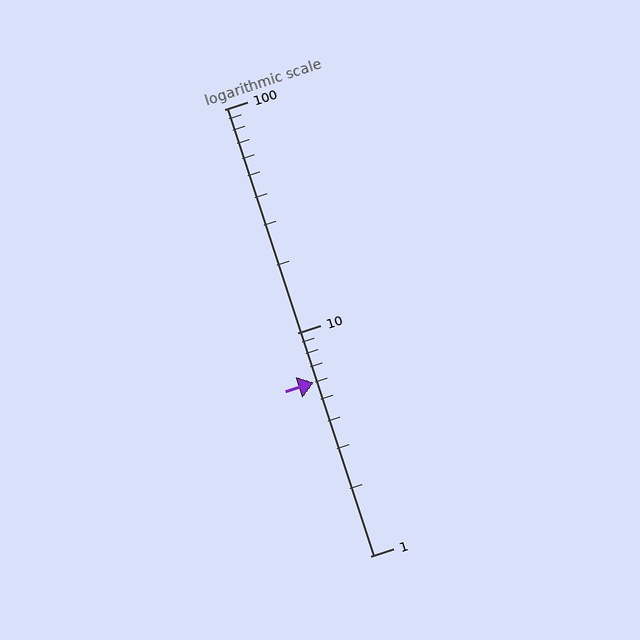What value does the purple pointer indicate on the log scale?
The pointer indicates approximately 6.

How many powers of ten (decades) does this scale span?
The scale spans 2 decades, from 1 to 100.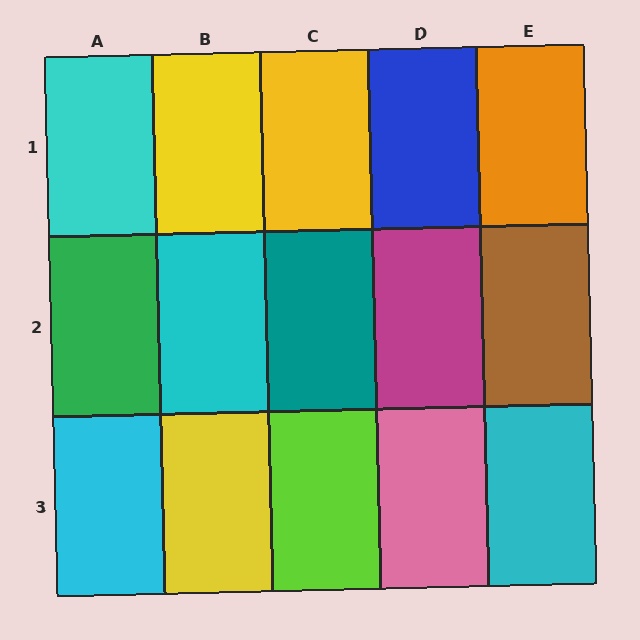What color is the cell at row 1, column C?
Yellow.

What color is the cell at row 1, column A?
Cyan.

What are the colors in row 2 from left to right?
Green, cyan, teal, magenta, brown.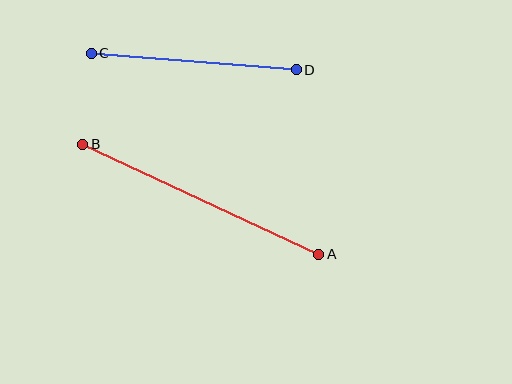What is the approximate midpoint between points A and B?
The midpoint is at approximately (201, 199) pixels.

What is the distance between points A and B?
The distance is approximately 260 pixels.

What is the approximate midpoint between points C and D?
The midpoint is at approximately (194, 61) pixels.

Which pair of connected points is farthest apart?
Points A and B are farthest apart.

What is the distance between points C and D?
The distance is approximately 205 pixels.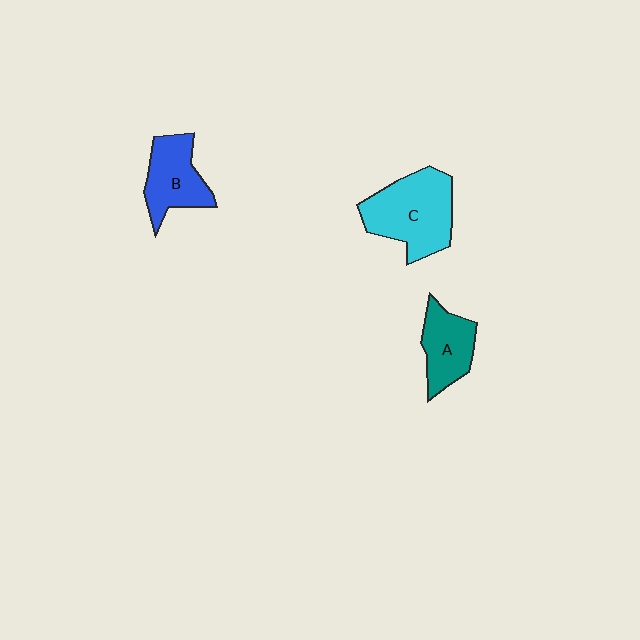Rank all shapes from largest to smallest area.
From largest to smallest: C (cyan), B (blue), A (teal).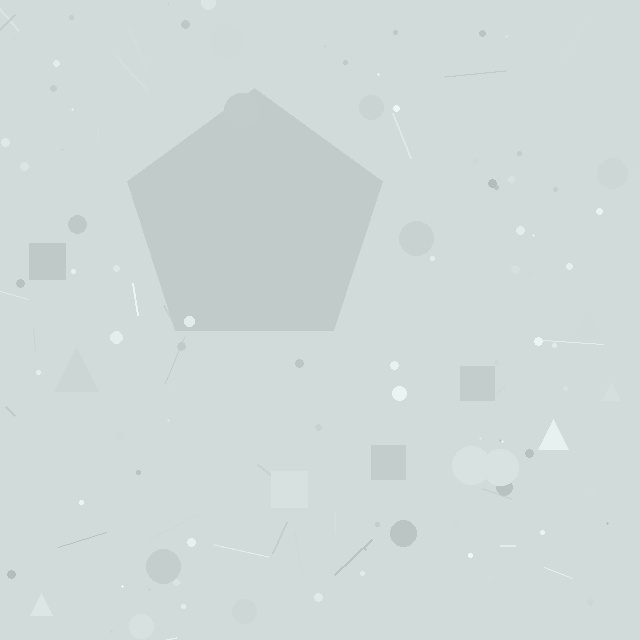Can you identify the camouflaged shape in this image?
The camouflaged shape is a pentagon.